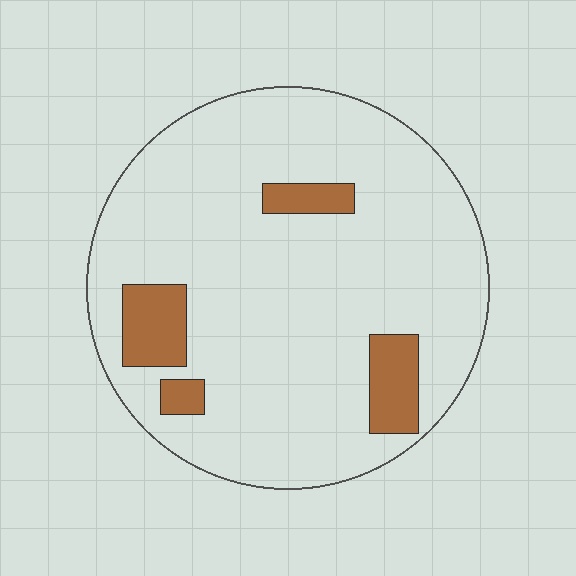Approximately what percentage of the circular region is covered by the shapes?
Approximately 10%.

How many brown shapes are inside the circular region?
4.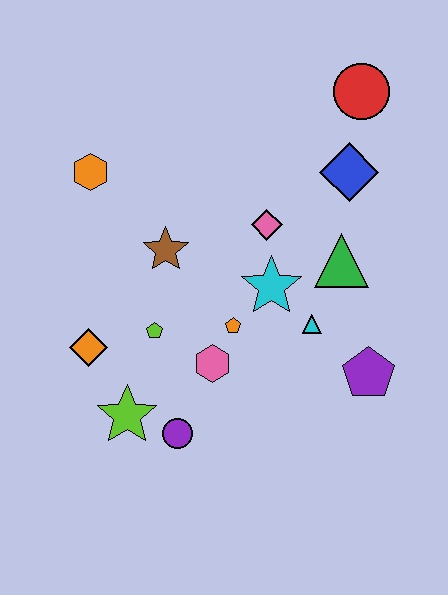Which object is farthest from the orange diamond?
The red circle is farthest from the orange diamond.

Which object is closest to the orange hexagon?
The brown star is closest to the orange hexagon.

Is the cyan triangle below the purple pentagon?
No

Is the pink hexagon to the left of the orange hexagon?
No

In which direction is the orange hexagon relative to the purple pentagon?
The orange hexagon is to the left of the purple pentagon.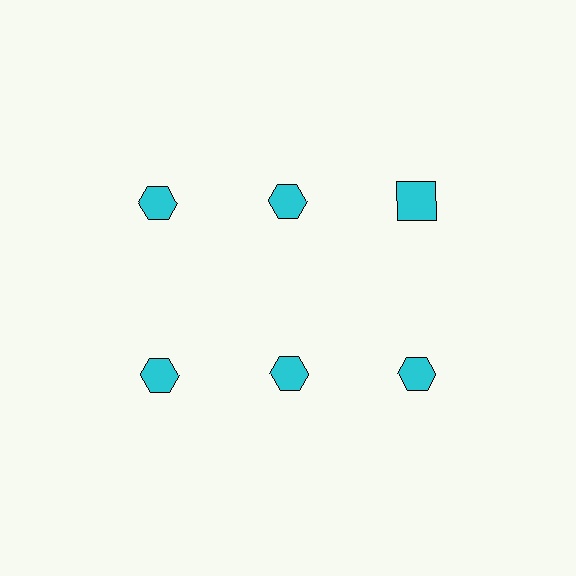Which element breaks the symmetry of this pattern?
The cyan square in the top row, center column breaks the symmetry. All other shapes are cyan hexagons.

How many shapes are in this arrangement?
There are 6 shapes arranged in a grid pattern.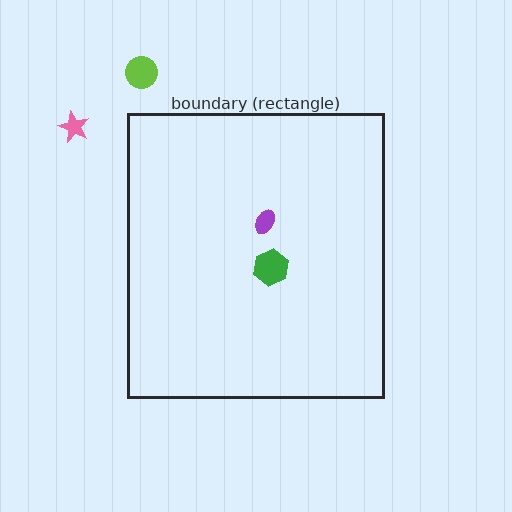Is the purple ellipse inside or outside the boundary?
Inside.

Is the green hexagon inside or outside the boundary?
Inside.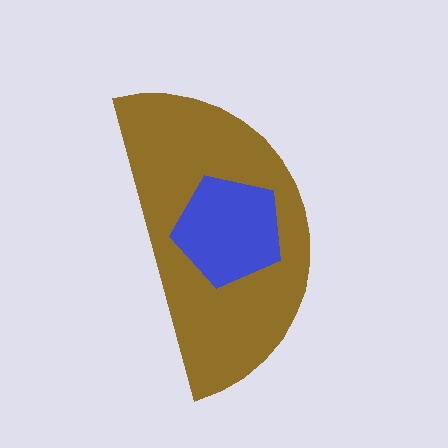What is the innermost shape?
The blue pentagon.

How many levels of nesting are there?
2.